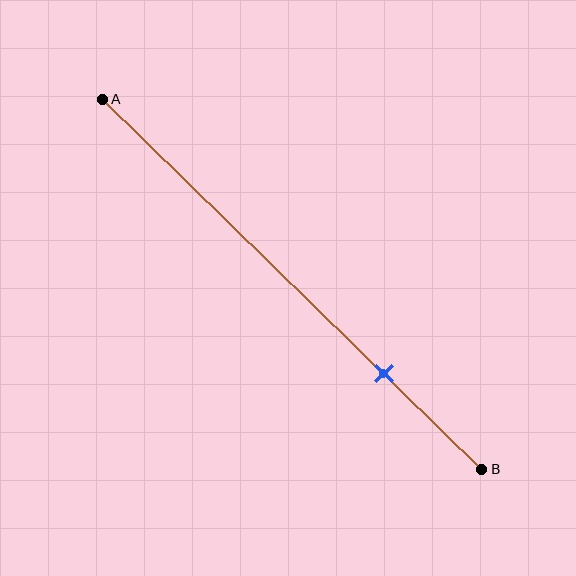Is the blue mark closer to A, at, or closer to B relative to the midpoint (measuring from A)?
The blue mark is closer to point B than the midpoint of segment AB.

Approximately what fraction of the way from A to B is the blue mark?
The blue mark is approximately 75% of the way from A to B.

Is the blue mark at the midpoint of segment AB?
No, the mark is at about 75% from A, not at the 50% midpoint.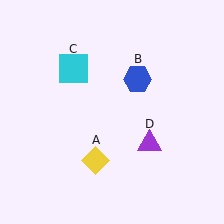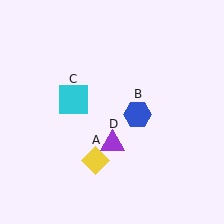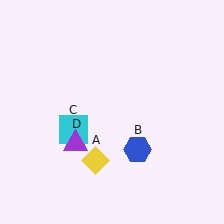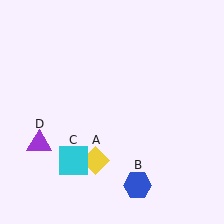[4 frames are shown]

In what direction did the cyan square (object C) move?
The cyan square (object C) moved down.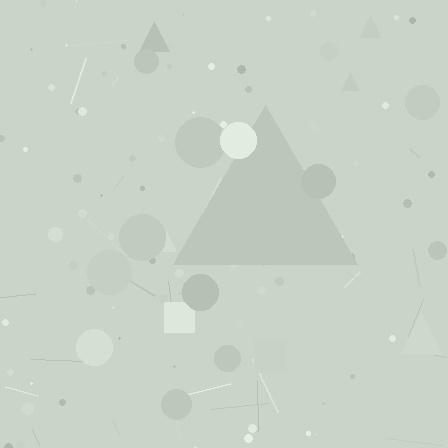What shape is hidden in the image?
A triangle is hidden in the image.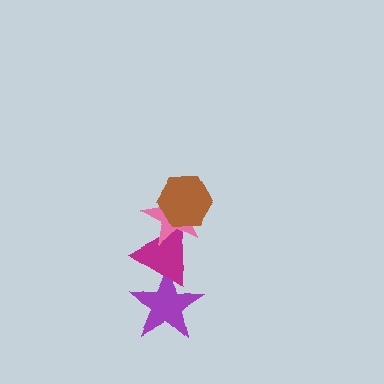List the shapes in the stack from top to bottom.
From top to bottom: the brown hexagon, the pink star, the magenta triangle, the purple star.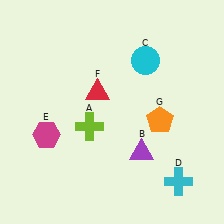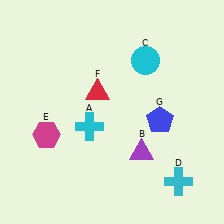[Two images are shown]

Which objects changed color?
A changed from lime to cyan. G changed from orange to blue.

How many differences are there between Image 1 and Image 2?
There are 2 differences between the two images.